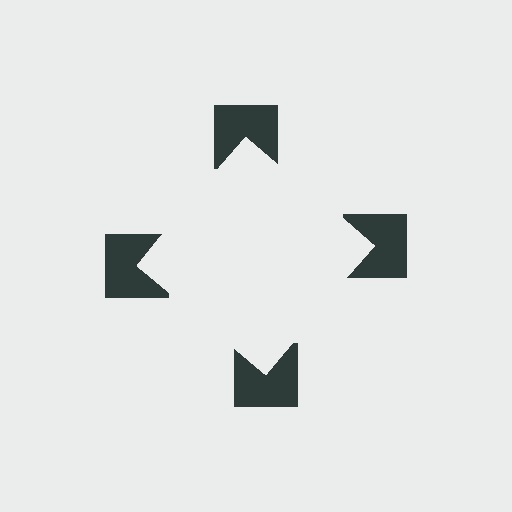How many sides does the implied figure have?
4 sides.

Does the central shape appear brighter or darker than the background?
It typically appears slightly brighter than the background, even though no actual brightness change is drawn.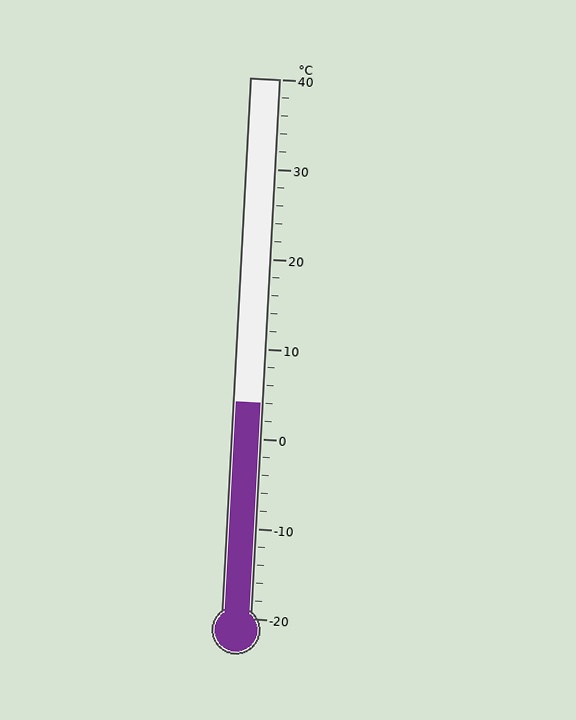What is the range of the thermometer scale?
The thermometer scale ranges from -20°C to 40°C.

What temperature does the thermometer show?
The thermometer shows approximately 4°C.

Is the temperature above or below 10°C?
The temperature is below 10°C.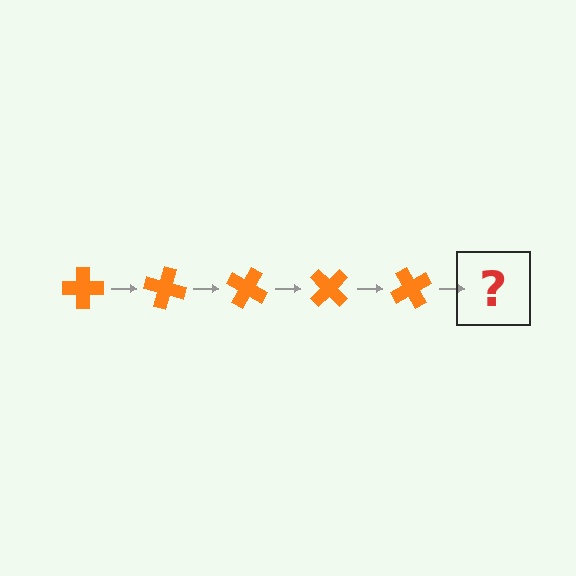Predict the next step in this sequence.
The next step is an orange cross rotated 75 degrees.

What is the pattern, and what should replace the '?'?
The pattern is that the cross rotates 15 degrees each step. The '?' should be an orange cross rotated 75 degrees.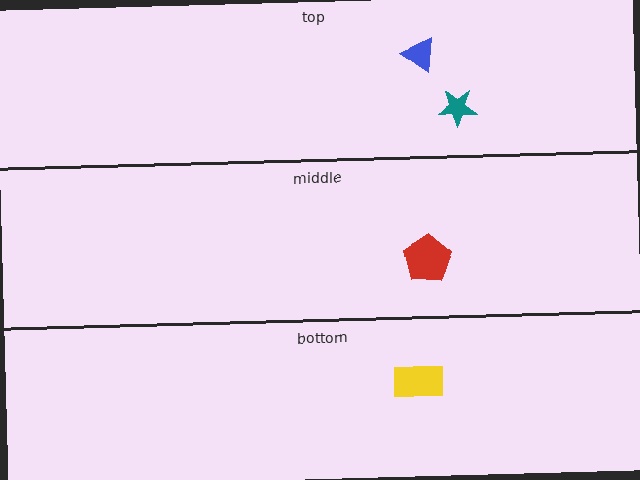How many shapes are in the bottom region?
1.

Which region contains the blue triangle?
The top region.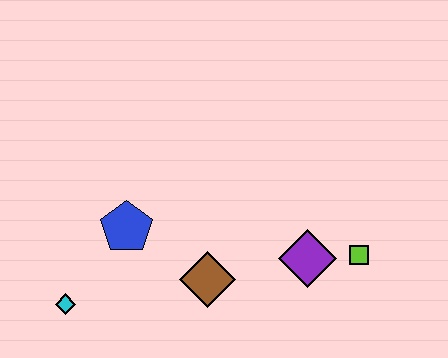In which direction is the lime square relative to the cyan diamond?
The lime square is to the right of the cyan diamond.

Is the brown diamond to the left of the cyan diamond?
No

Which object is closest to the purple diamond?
The lime square is closest to the purple diamond.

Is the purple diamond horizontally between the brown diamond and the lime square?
Yes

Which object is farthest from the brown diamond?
The lime square is farthest from the brown diamond.